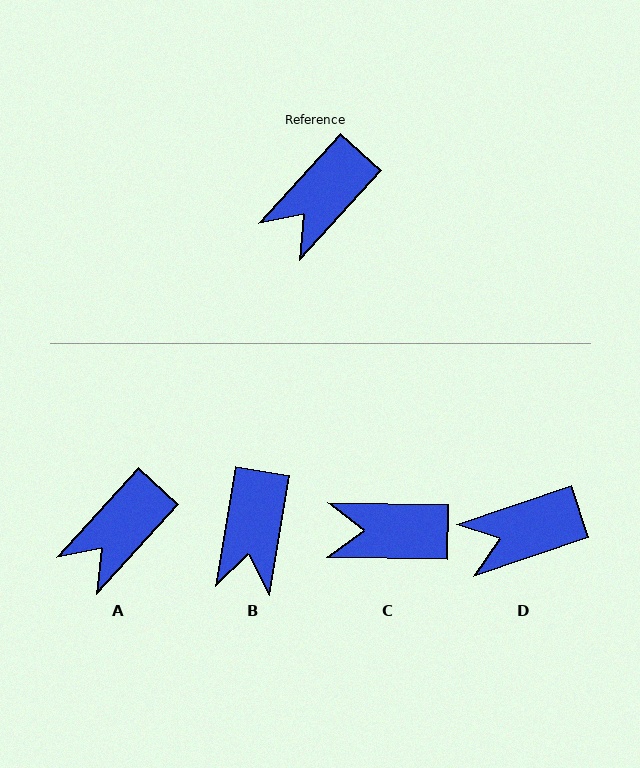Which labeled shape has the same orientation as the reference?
A.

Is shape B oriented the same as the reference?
No, it is off by about 33 degrees.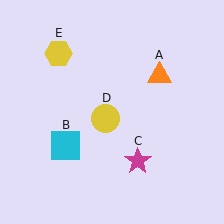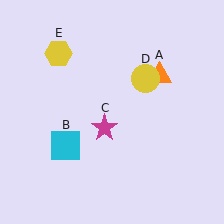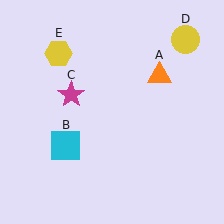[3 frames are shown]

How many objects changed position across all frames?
2 objects changed position: magenta star (object C), yellow circle (object D).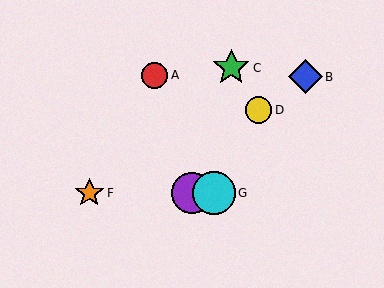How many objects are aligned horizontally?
3 objects (E, F, G) are aligned horizontally.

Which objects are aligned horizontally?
Objects E, F, G are aligned horizontally.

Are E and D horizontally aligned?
No, E is at y≈193 and D is at y≈110.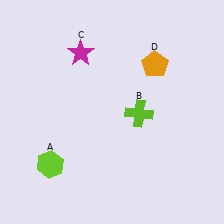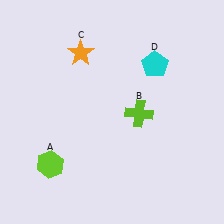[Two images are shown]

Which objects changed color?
C changed from magenta to orange. D changed from orange to cyan.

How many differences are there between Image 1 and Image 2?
There are 2 differences between the two images.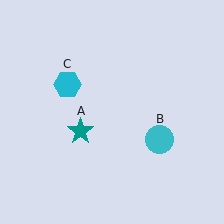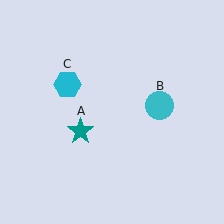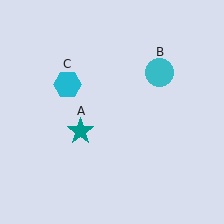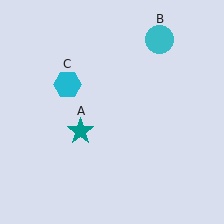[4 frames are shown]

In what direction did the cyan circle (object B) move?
The cyan circle (object B) moved up.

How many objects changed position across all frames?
1 object changed position: cyan circle (object B).